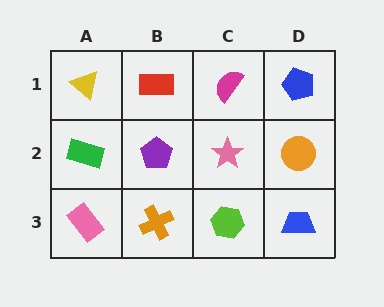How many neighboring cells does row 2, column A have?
3.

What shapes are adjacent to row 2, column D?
A blue pentagon (row 1, column D), a blue trapezoid (row 3, column D), a pink star (row 2, column C).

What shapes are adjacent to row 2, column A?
A yellow triangle (row 1, column A), a pink rectangle (row 3, column A), a purple pentagon (row 2, column B).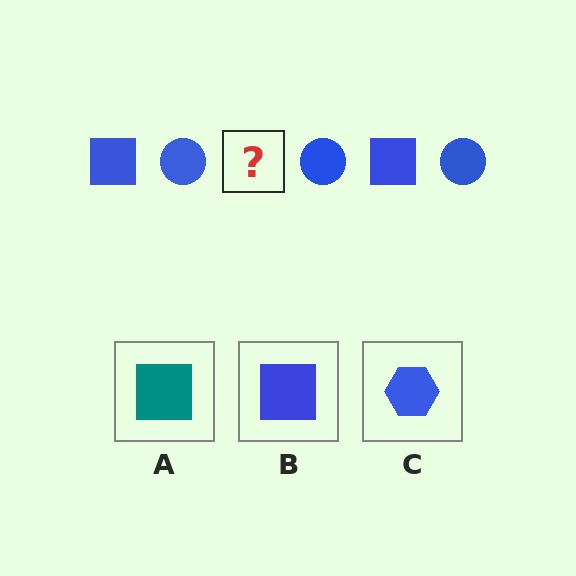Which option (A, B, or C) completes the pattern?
B.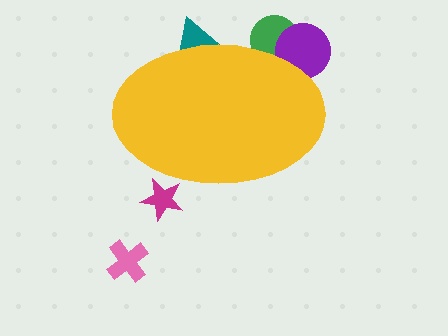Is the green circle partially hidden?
Yes, the green circle is partially hidden behind the yellow ellipse.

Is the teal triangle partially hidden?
Yes, the teal triangle is partially hidden behind the yellow ellipse.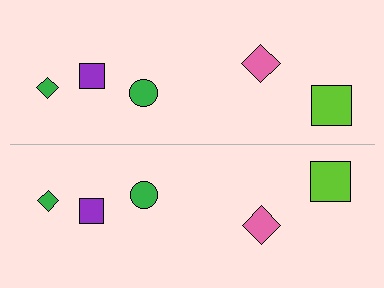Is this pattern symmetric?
Yes, this pattern has bilateral (reflection) symmetry.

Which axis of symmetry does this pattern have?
The pattern has a horizontal axis of symmetry running through the center of the image.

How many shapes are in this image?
There are 10 shapes in this image.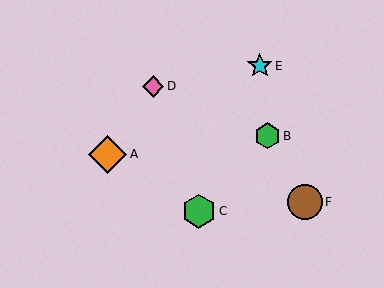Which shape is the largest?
The orange diamond (labeled A) is the largest.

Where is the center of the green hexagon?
The center of the green hexagon is at (199, 211).